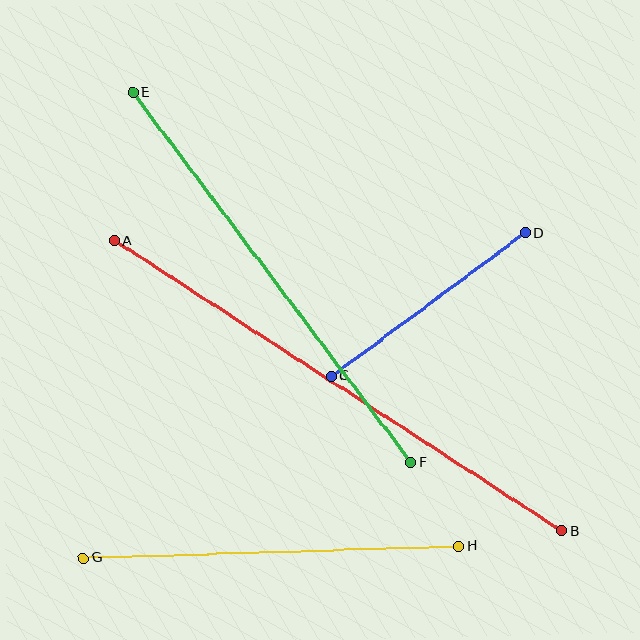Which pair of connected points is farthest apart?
Points A and B are farthest apart.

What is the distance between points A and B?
The distance is approximately 533 pixels.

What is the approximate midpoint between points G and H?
The midpoint is at approximately (271, 552) pixels.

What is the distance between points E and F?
The distance is approximately 462 pixels.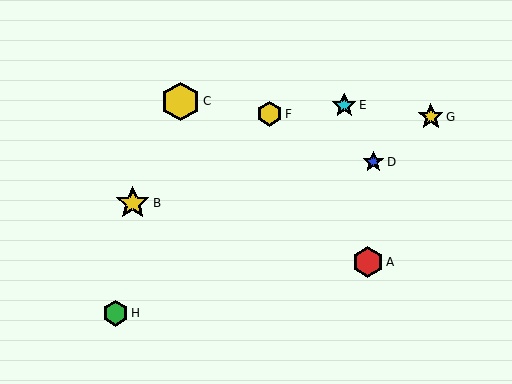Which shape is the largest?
The yellow hexagon (labeled C) is the largest.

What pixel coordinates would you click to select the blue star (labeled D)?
Click at (373, 162) to select the blue star D.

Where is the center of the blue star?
The center of the blue star is at (373, 162).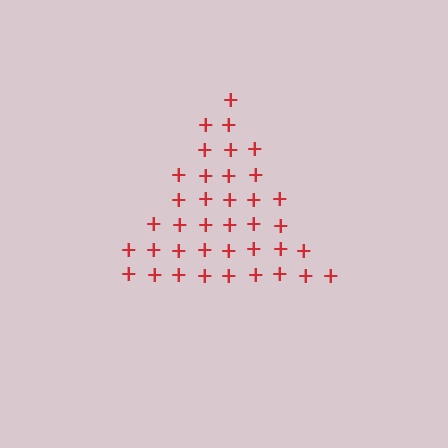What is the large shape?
The large shape is a triangle.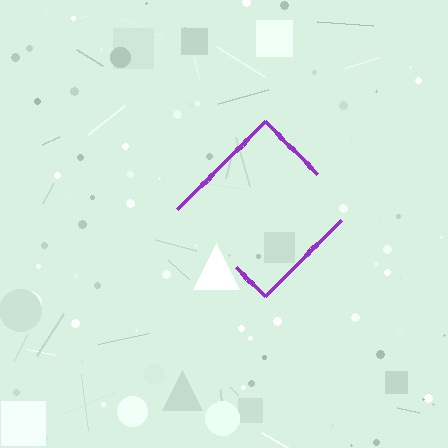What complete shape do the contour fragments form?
The contour fragments form a diamond.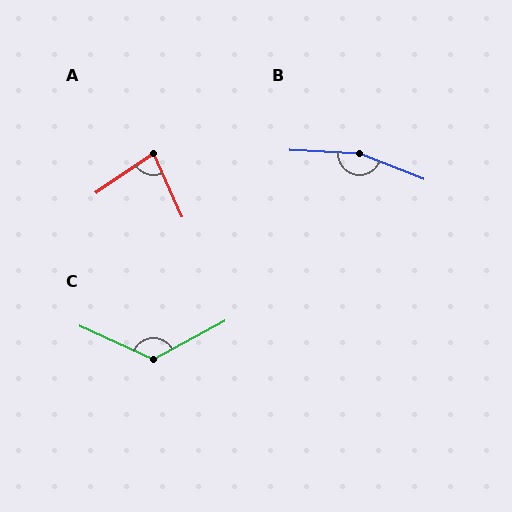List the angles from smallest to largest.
A (80°), C (128°), B (161°).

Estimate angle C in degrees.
Approximately 128 degrees.